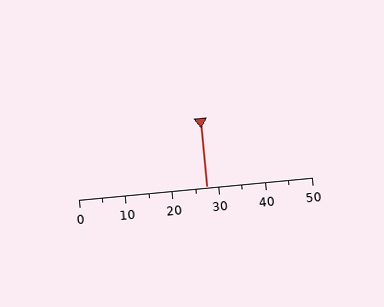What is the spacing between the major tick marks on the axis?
The major ticks are spaced 10 apart.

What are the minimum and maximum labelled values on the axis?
The axis runs from 0 to 50.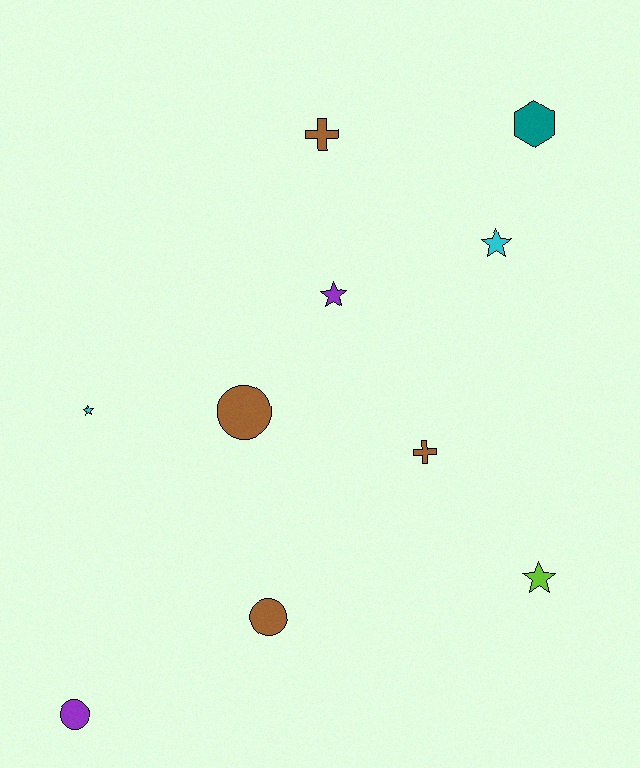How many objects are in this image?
There are 10 objects.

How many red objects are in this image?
There are no red objects.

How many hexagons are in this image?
There is 1 hexagon.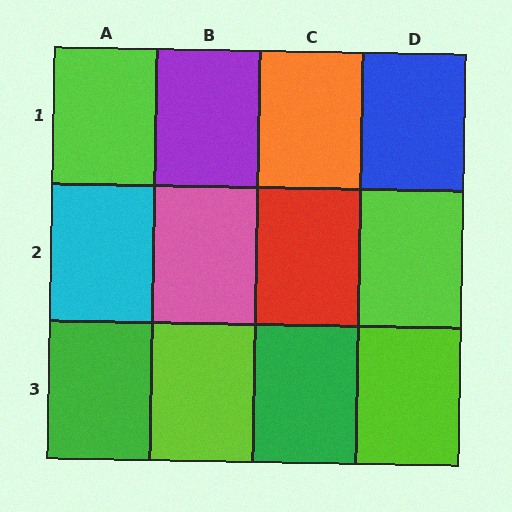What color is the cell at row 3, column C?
Green.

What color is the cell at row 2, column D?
Lime.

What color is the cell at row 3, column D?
Lime.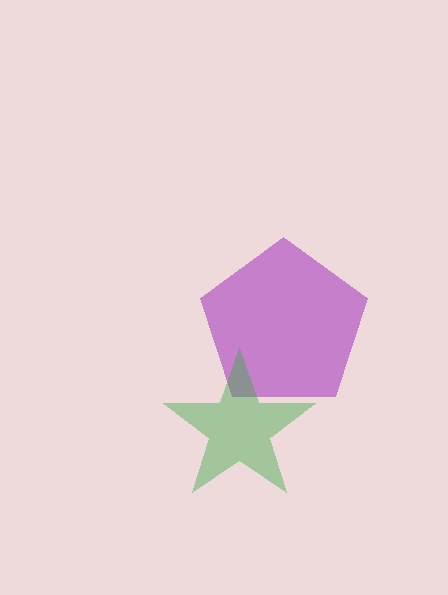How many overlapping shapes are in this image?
There are 2 overlapping shapes in the image.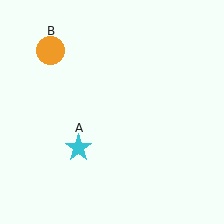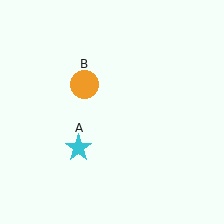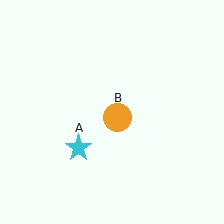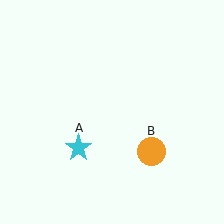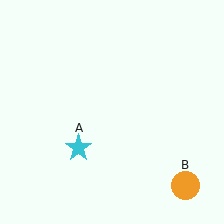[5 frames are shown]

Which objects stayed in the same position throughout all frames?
Cyan star (object A) remained stationary.